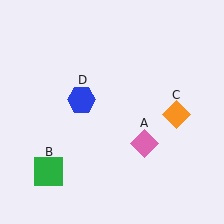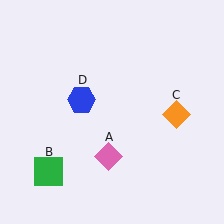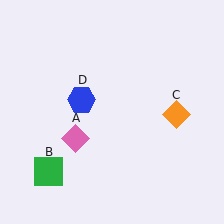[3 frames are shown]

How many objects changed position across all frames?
1 object changed position: pink diamond (object A).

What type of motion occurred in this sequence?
The pink diamond (object A) rotated clockwise around the center of the scene.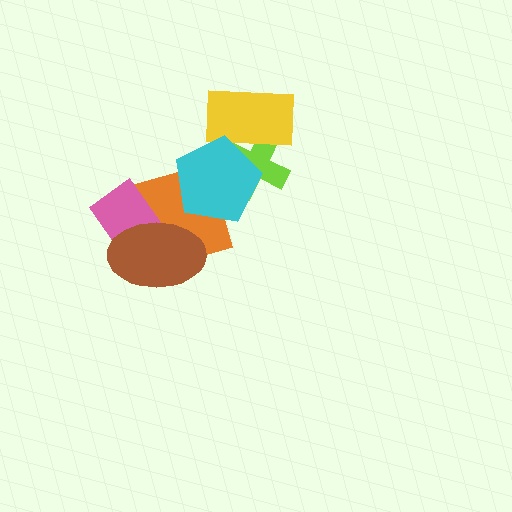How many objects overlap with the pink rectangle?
2 objects overlap with the pink rectangle.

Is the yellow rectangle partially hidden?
Yes, it is partially covered by another shape.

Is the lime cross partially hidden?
Yes, it is partially covered by another shape.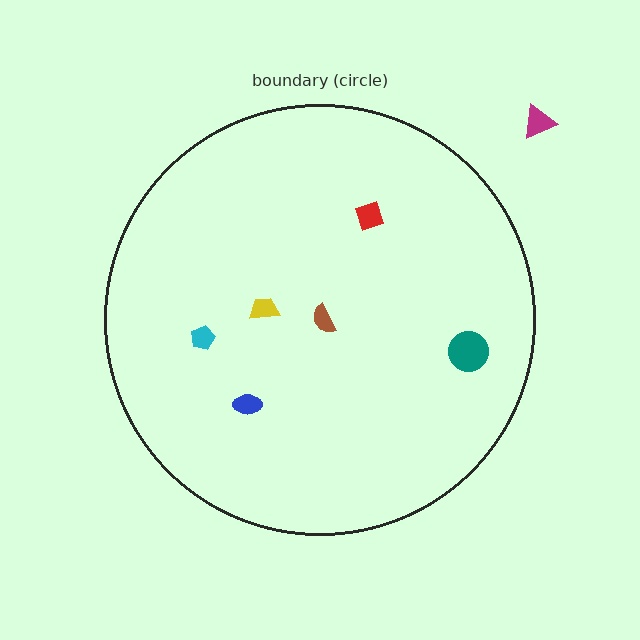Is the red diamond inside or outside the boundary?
Inside.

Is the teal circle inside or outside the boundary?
Inside.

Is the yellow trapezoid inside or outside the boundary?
Inside.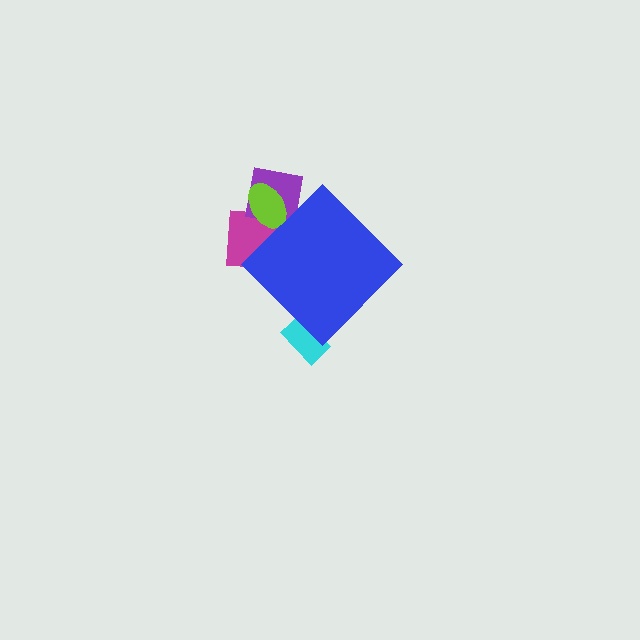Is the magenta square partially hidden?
Yes, the magenta square is partially hidden behind the blue diamond.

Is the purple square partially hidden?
Yes, the purple square is partially hidden behind the blue diamond.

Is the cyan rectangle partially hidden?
Yes, the cyan rectangle is partially hidden behind the blue diamond.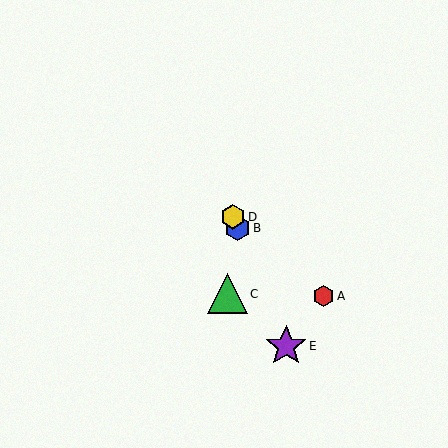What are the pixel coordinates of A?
Object A is at (324, 296).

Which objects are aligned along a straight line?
Objects B, D, E are aligned along a straight line.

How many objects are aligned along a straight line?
3 objects (B, D, E) are aligned along a straight line.